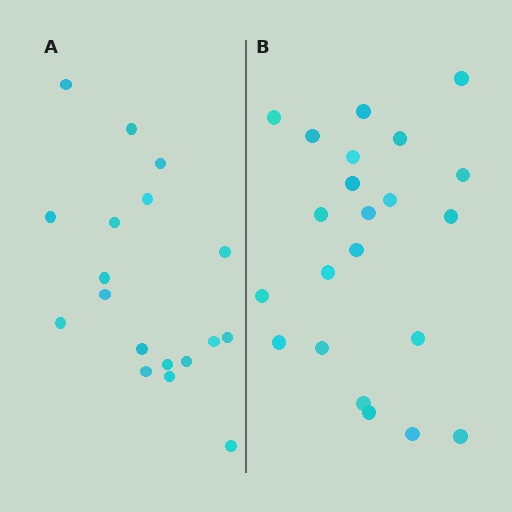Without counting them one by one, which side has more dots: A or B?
Region B (the right region) has more dots.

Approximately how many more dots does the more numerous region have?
Region B has about 4 more dots than region A.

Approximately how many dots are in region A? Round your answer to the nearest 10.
About 20 dots. (The exact count is 18, which rounds to 20.)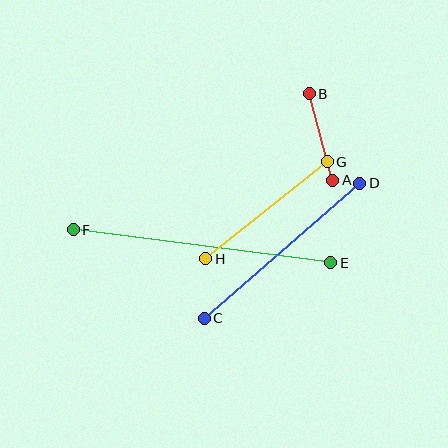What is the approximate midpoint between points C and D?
The midpoint is at approximately (282, 251) pixels.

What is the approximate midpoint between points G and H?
The midpoint is at approximately (266, 210) pixels.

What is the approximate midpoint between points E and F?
The midpoint is at approximately (202, 246) pixels.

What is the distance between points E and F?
The distance is approximately 260 pixels.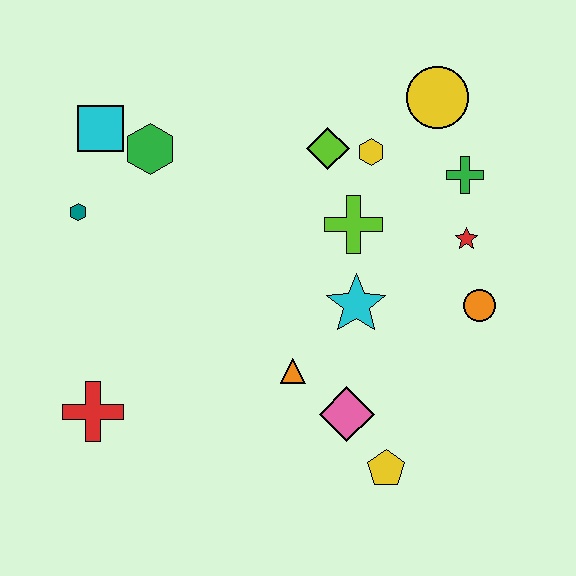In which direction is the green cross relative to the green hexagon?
The green cross is to the right of the green hexagon.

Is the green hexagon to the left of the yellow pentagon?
Yes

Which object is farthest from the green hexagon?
The yellow pentagon is farthest from the green hexagon.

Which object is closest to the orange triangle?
The pink diamond is closest to the orange triangle.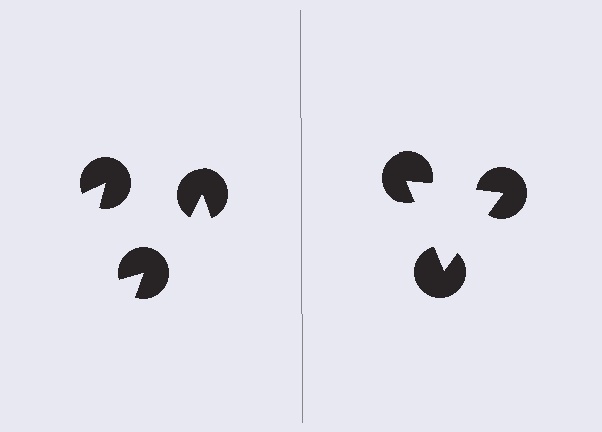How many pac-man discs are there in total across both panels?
6 — 3 on each side.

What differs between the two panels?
The pac-man discs are positioned identically on both sides; only the wedge orientations differ. On the right they align to a triangle; on the left they are misaligned.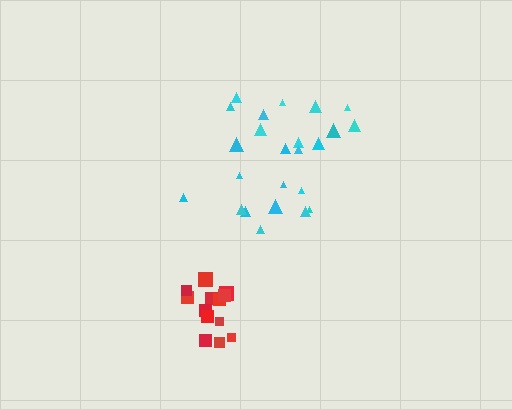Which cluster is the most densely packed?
Red.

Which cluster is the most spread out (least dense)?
Cyan.